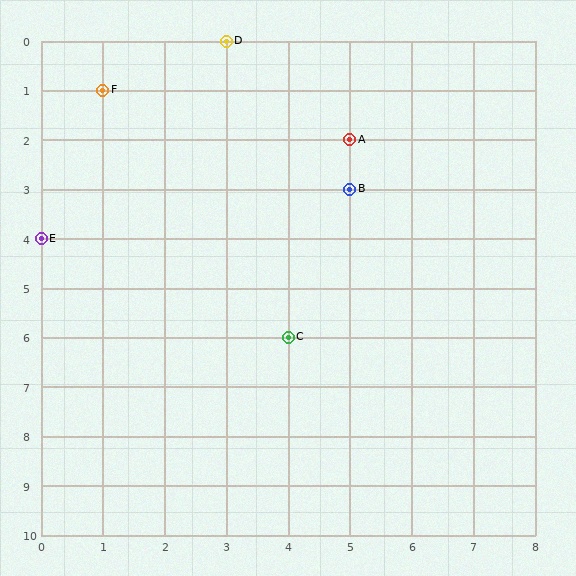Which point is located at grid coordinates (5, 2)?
Point A is at (5, 2).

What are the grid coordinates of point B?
Point B is at grid coordinates (5, 3).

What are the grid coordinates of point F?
Point F is at grid coordinates (1, 1).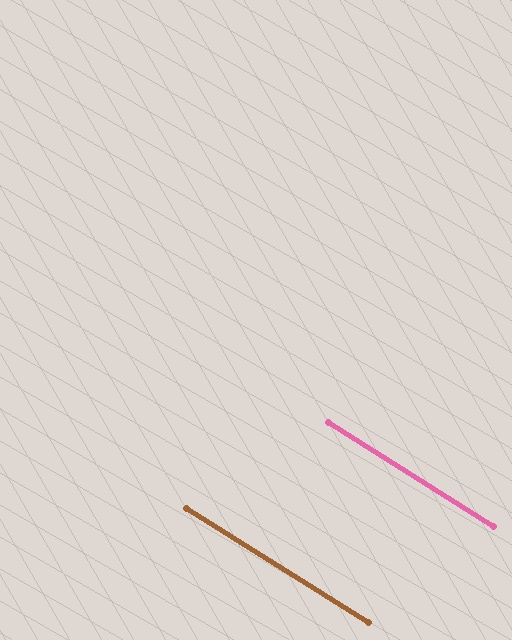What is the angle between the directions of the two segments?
Approximately 0 degrees.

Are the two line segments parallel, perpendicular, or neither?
Parallel — their directions differ by only 0.2°.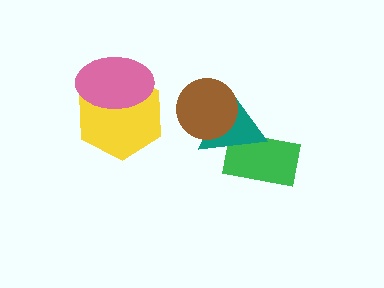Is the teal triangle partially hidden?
Yes, it is partially covered by another shape.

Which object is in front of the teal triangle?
The brown circle is in front of the teal triangle.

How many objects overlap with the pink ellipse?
1 object overlaps with the pink ellipse.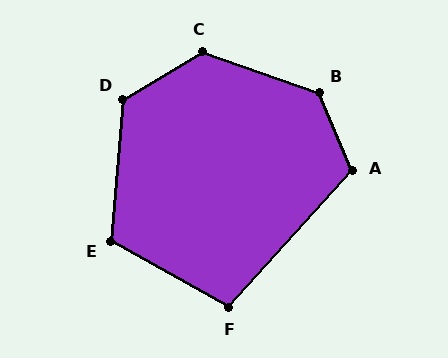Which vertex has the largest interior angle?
B, at approximately 132 degrees.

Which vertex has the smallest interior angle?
F, at approximately 103 degrees.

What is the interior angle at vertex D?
Approximately 125 degrees (obtuse).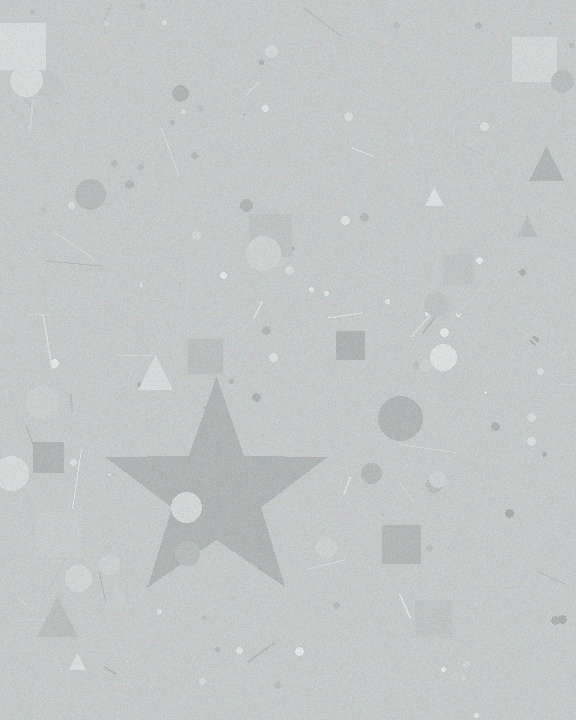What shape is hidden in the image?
A star is hidden in the image.